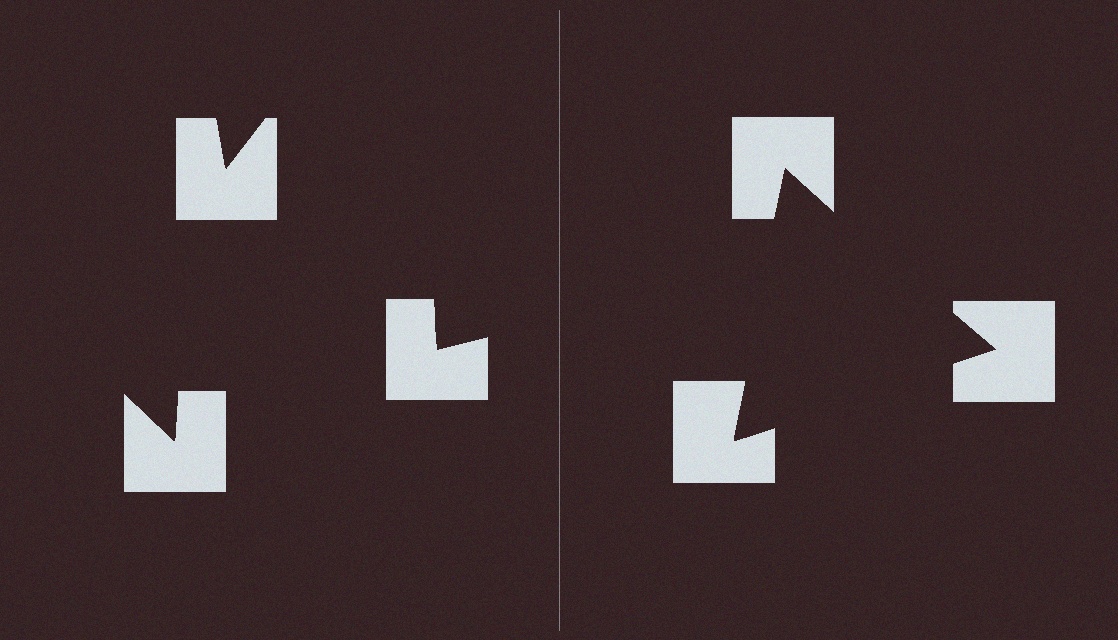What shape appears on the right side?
An illusory triangle.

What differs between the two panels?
The notched squares are positioned identically on both sides; only the wedge orientations differ. On the right they align to a triangle; on the left they are misaligned.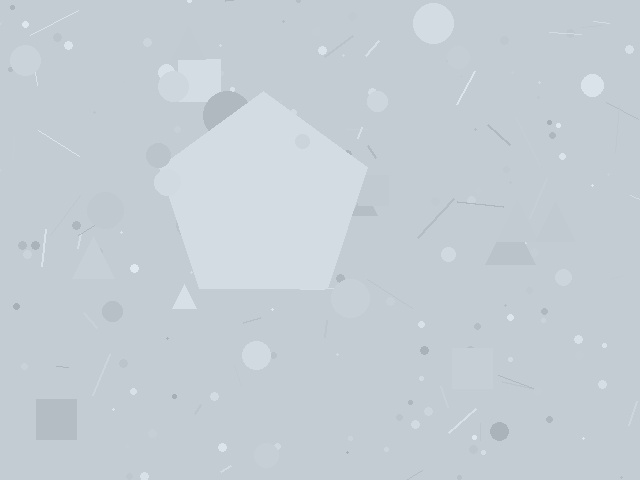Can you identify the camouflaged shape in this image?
The camouflaged shape is a pentagon.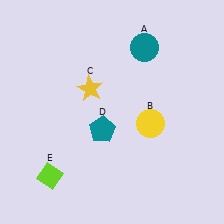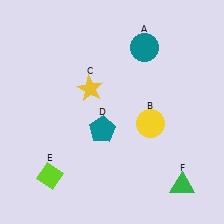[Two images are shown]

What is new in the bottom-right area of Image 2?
A green triangle (F) was added in the bottom-right area of Image 2.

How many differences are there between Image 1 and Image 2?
There is 1 difference between the two images.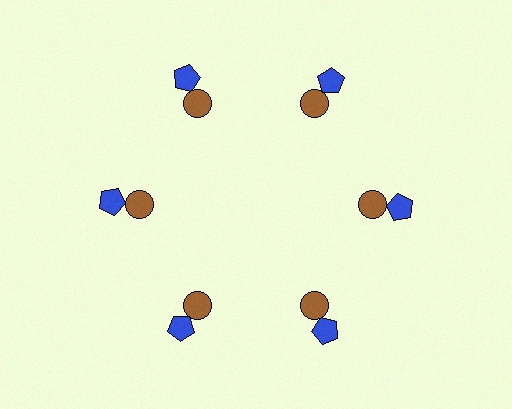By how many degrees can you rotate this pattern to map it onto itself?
The pattern maps onto itself every 60 degrees of rotation.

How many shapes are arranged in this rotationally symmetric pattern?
There are 12 shapes, arranged in 6 groups of 2.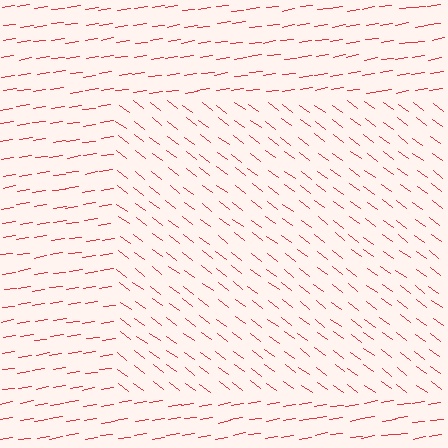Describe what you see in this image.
The image is filled with small red line segments. A rectangle region in the image has lines oriented differently from the surrounding lines, creating a visible texture boundary.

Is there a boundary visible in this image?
Yes, there is a texture boundary formed by a change in line orientation.